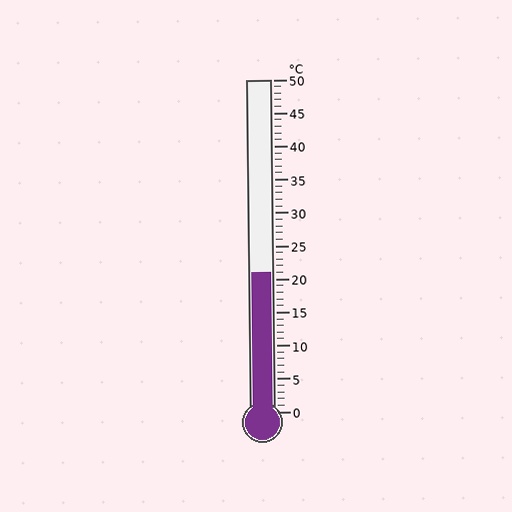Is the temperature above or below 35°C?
The temperature is below 35°C.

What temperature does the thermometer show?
The thermometer shows approximately 21°C.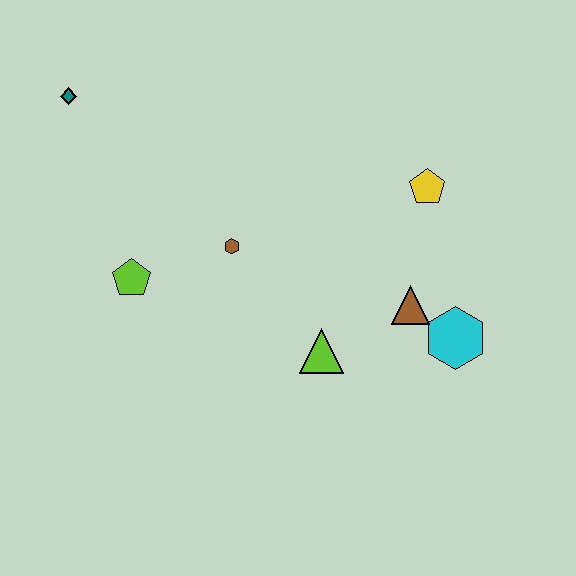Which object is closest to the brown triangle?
The cyan hexagon is closest to the brown triangle.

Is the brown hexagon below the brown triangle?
No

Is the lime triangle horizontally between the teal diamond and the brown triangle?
Yes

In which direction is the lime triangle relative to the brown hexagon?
The lime triangle is below the brown hexagon.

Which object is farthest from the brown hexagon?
The cyan hexagon is farthest from the brown hexagon.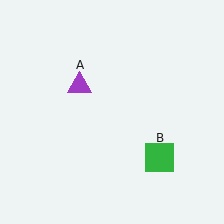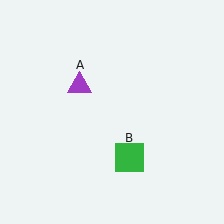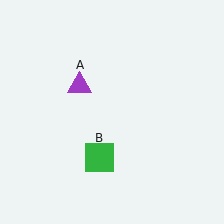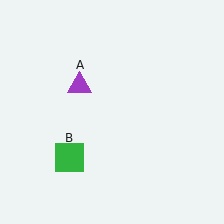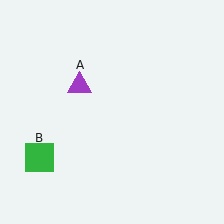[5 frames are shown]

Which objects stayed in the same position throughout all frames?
Purple triangle (object A) remained stationary.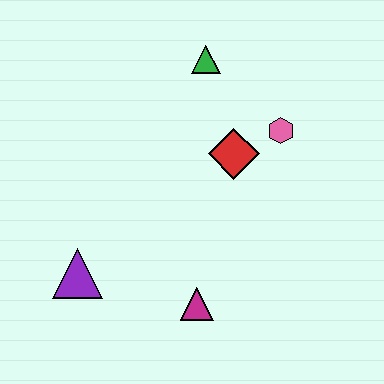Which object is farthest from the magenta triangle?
The green triangle is farthest from the magenta triangle.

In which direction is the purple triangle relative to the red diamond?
The purple triangle is to the left of the red diamond.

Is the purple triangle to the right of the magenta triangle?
No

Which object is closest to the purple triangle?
The magenta triangle is closest to the purple triangle.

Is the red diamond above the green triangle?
No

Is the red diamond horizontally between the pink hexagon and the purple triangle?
Yes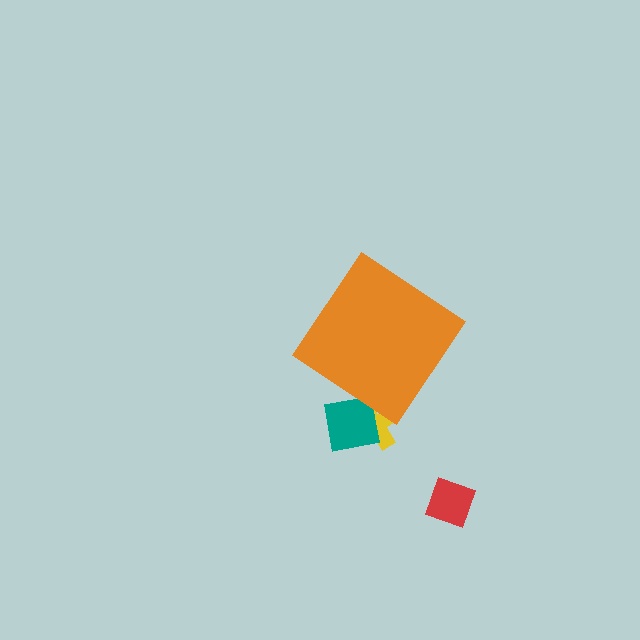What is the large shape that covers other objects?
An orange diamond.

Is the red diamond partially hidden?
No, the red diamond is fully visible.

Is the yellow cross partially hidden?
Yes, the yellow cross is partially hidden behind the orange diamond.